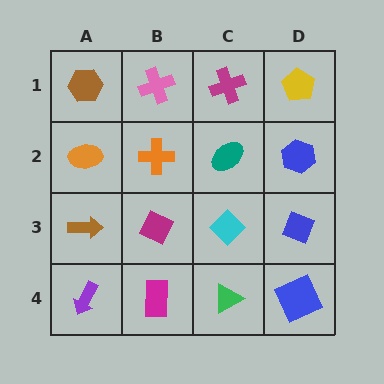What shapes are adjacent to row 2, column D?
A yellow pentagon (row 1, column D), a blue diamond (row 3, column D), a teal ellipse (row 2, column C).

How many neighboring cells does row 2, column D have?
3.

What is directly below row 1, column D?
A blue hexagon.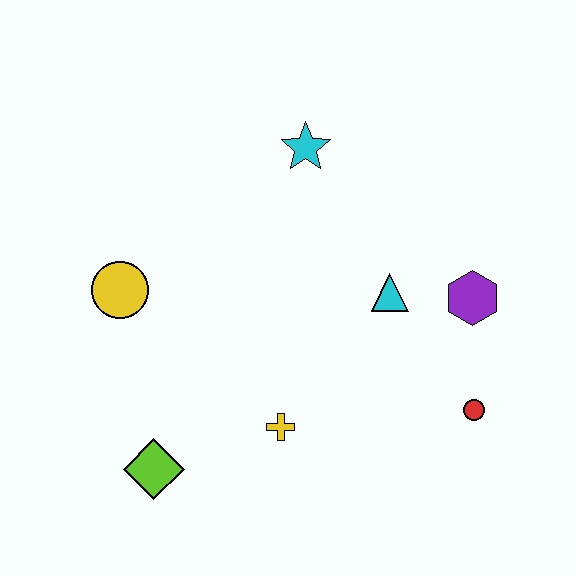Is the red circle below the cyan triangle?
Yes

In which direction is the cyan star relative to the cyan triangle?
The cyan star is above the cyan triangle.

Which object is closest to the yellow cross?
The lime diamond is closest to the yellow cross.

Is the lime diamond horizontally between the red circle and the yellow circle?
Yes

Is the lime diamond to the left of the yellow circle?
No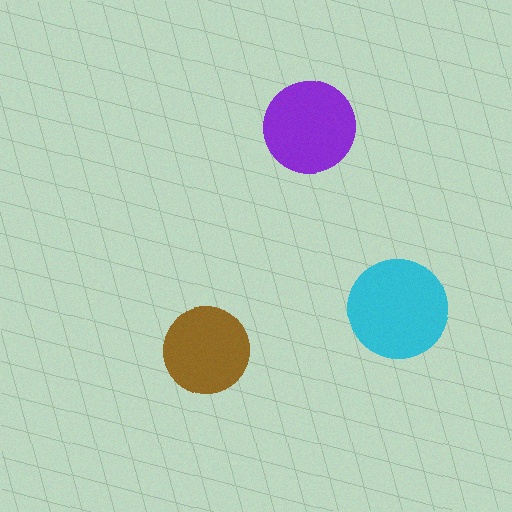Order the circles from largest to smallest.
the cyan one, the purple one, the brown one.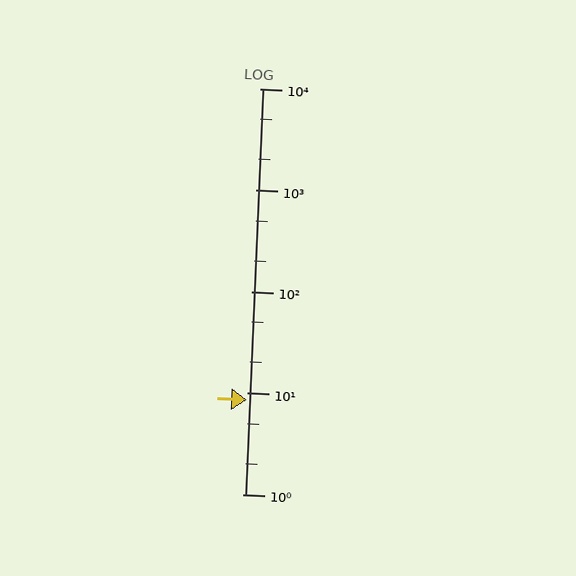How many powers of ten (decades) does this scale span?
The scale spans 4 decades, from 1 to 10000.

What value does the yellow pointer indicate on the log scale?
The pointer indicates approximately 8.5.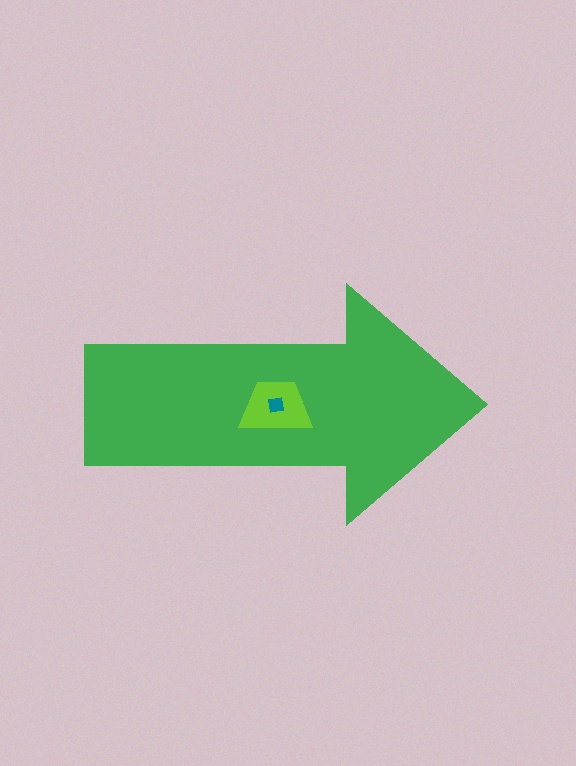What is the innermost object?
The teal square.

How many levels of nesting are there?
3.